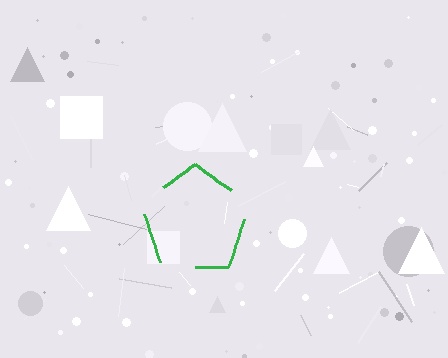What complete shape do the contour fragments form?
The contour fragments form a pentagon.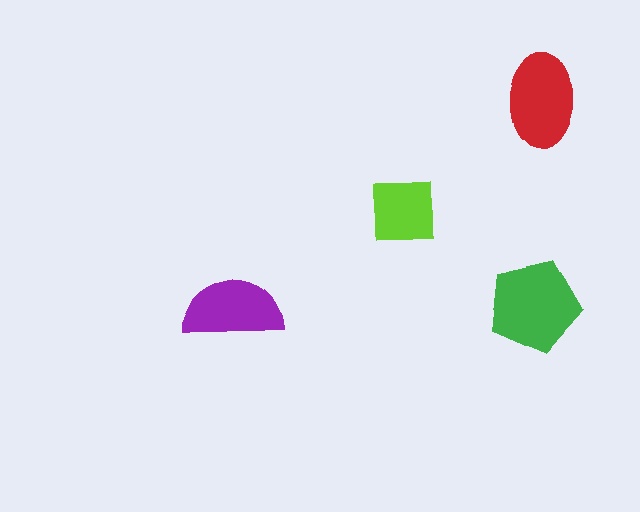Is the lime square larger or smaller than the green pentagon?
Smaller.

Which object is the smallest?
The lime square.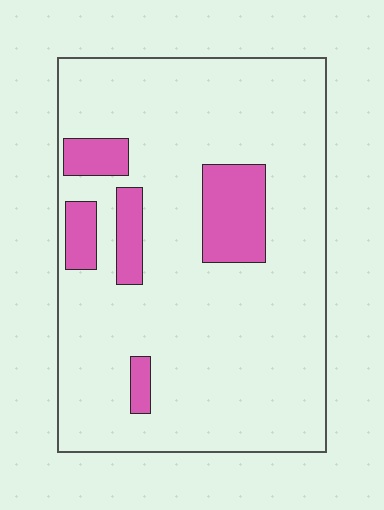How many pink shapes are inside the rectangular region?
5.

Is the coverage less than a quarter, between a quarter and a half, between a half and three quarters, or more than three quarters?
Less than a quarter.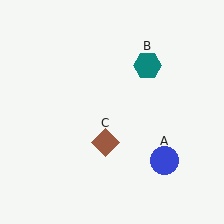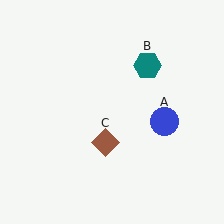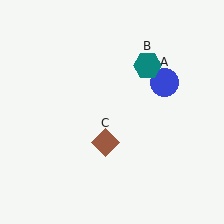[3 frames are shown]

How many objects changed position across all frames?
1 object changed position: blue circle (object A).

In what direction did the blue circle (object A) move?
The blue circle (object A) moved up.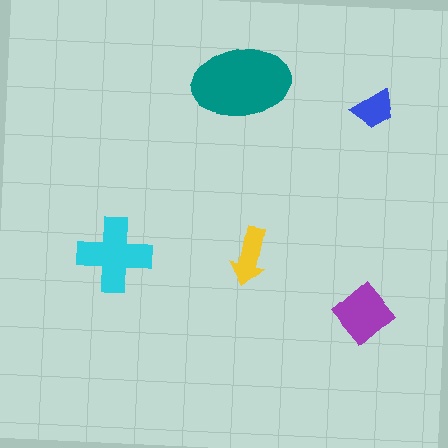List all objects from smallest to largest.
The blue trapezoid, the yellow arrow, the purple diamond, the cyan cross, the teal ellipse.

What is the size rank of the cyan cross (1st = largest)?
2nd.